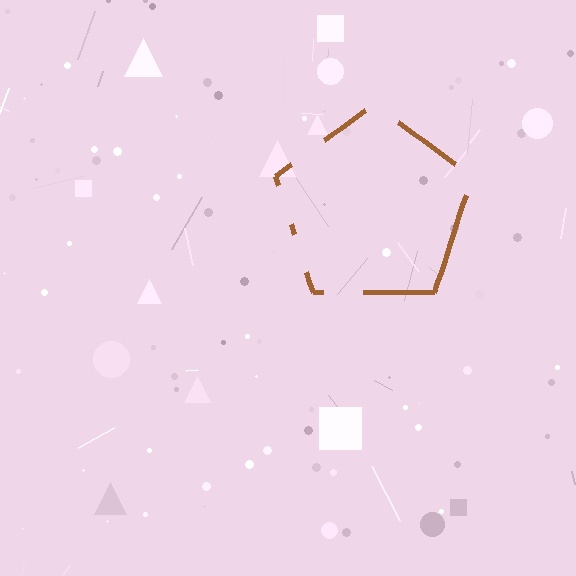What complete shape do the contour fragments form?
The contour fragments form a pentagon.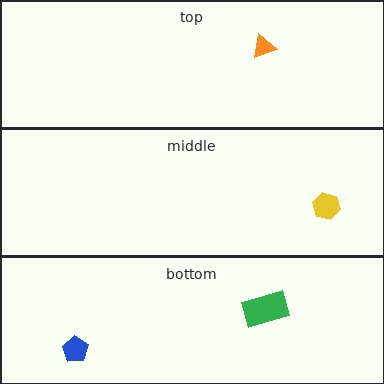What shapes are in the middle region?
The yellow hexagon.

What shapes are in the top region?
The orange triangle.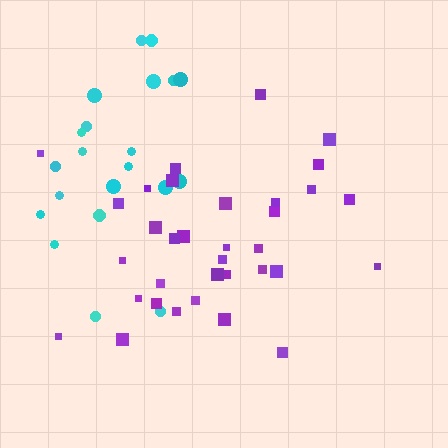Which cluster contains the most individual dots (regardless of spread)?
Purple (34).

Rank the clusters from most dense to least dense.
purple, cyan.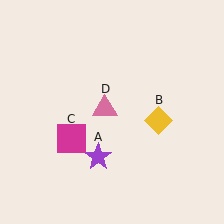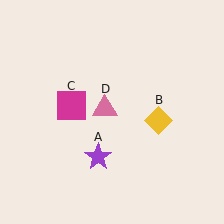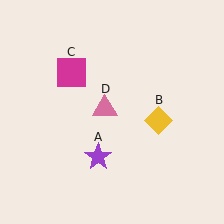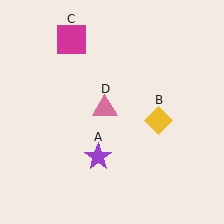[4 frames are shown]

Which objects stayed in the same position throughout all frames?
Purple star (object A) and yellow diamond (object B) and pink triangle (object D) remained stationary.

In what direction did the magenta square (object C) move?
The magenta square (object C) moved up.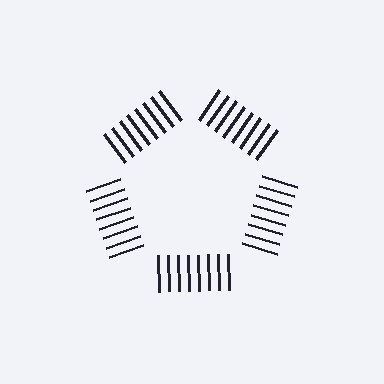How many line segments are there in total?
40 — 8 along each of the 5 edges.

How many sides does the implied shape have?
5 sides — the line-ends trace a pentagon.